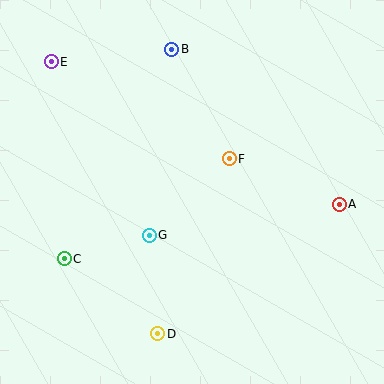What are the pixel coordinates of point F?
Point F is at (229, 159).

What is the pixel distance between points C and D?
The distance between C and D is 120 pixels.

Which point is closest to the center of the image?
Point F at (229, 159) is closest to the center.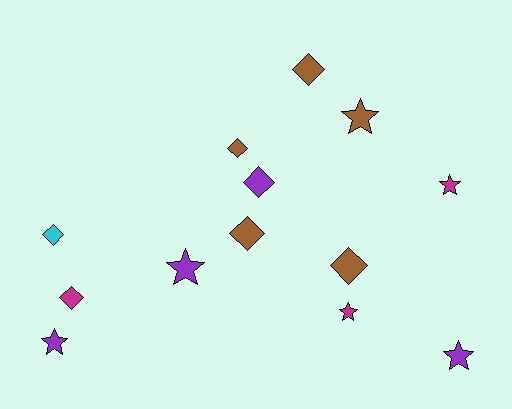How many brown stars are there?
There is 1 brown star.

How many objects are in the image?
There are 13 objects.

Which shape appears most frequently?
Diamond, with 7 objects.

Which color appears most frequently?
Brown, with 5 objects.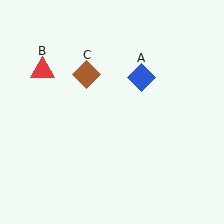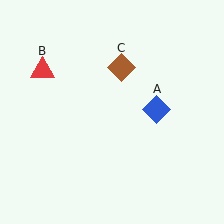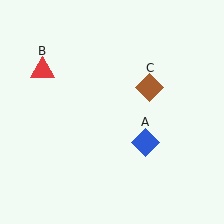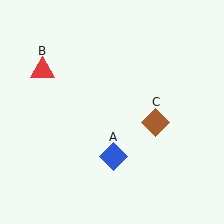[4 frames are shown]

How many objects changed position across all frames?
2 objects changed position: blue diamond (object A), brown diamond (object C).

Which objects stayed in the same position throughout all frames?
Red triangle (object B) remained stationary.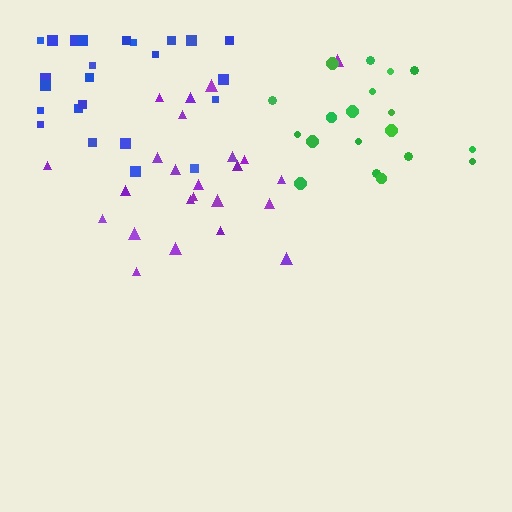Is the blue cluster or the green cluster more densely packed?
Green.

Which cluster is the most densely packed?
Green.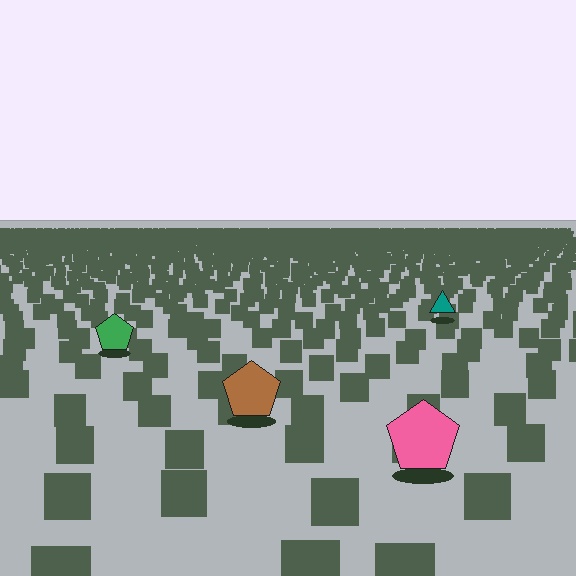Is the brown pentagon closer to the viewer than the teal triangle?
Yes. The brown pentagon is closer — you can tell from the texture gradient: the ground texture is coarser near it.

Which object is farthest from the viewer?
The teal triangle is farthest from the viewer. It appears smaller and the ground texture around it is denser.